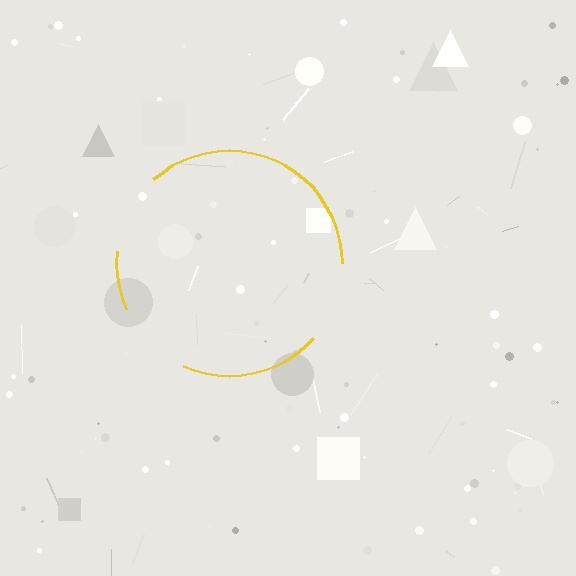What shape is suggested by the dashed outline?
The dashed outline suggests a circle.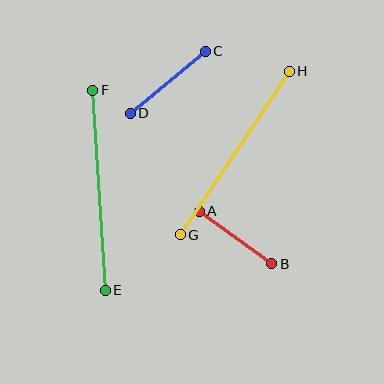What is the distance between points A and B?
The distance is approximately 89 pixels.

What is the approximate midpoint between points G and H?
The midpoint is at approximately (235, 153) pixels.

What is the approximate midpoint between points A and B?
The midpoint is at approximately (236, 237) pixels.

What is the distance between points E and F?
The distance is approximately 201 pixels.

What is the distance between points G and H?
The distance is approximately 197 pixels.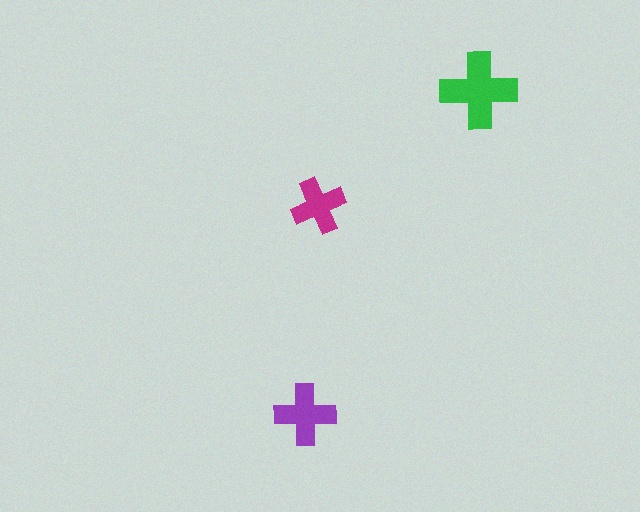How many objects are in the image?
There are 3 objects in the image.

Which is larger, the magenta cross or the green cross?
The green one.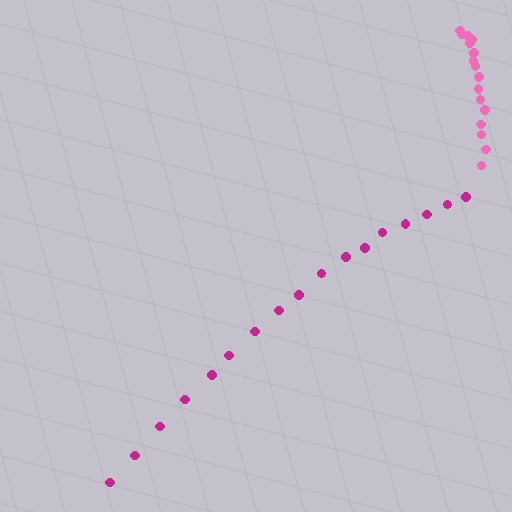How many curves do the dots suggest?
There are 2 distinct paths.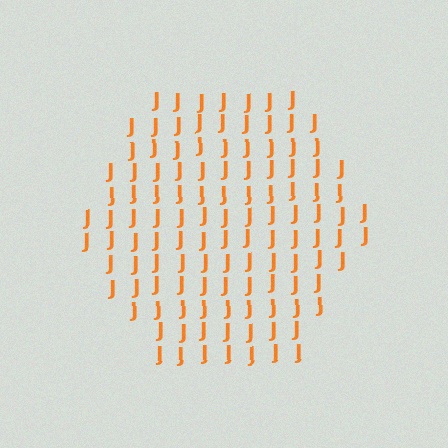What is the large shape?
The large shape is a hexagon.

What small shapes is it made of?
It is made of small letter J's.